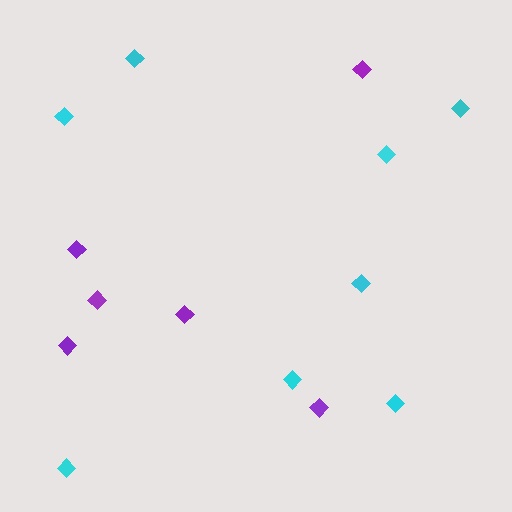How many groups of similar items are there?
There are 2 groups: one group of purple diamonds (6) and one group of cyan diamonds (8).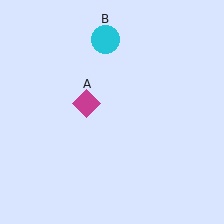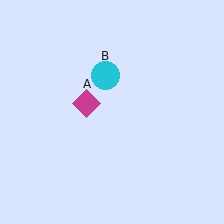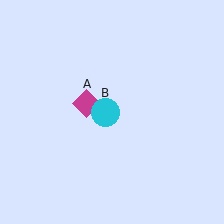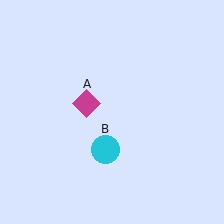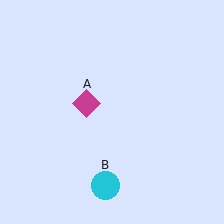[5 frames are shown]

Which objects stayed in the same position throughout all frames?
Magenta diamond (object A) remained stationary.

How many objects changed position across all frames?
1 object changed position: cyan circle (object B).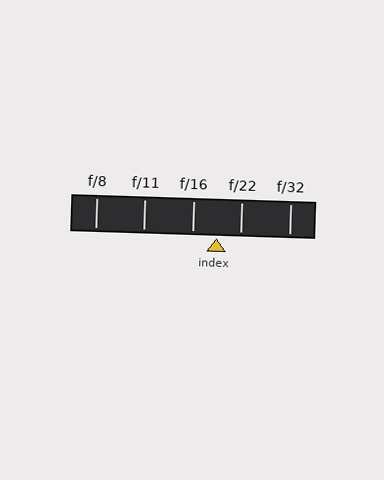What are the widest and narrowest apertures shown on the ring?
The widest aperture shown is f/8 and the narrowest is f/32.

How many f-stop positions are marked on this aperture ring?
There are 5 f-stop positions marked.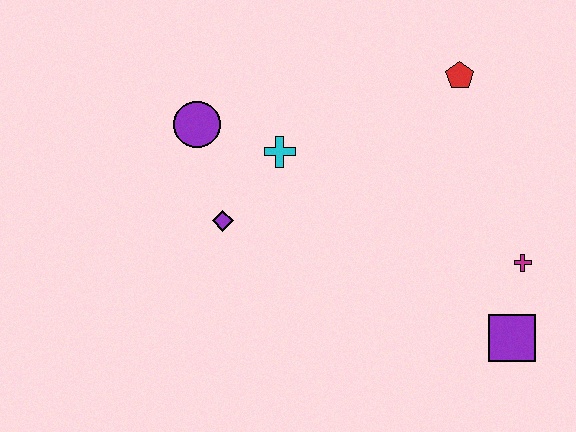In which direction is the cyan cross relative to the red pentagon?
The cyan cross is to the left of the red pentagon.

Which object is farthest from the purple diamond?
The purple square is farthest from the purple diamond.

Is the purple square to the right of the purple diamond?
Yes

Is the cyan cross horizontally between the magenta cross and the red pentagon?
No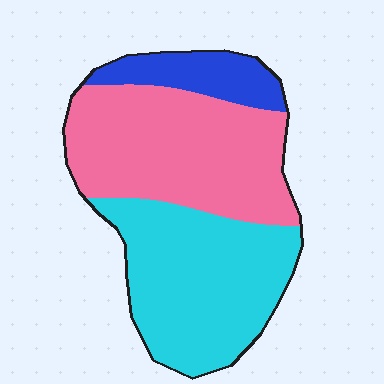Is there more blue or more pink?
Pink.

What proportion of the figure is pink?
Pink takes up between a third and a half of the figure.